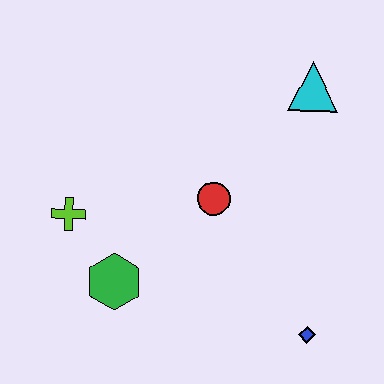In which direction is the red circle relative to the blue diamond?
The red circle is above the blue diamond.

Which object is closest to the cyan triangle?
The red circle is closest to the cyan triangle.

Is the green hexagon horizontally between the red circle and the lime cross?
Yes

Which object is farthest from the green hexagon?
The cyan triangle is farthest from the green hexagon.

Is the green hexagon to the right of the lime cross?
Yes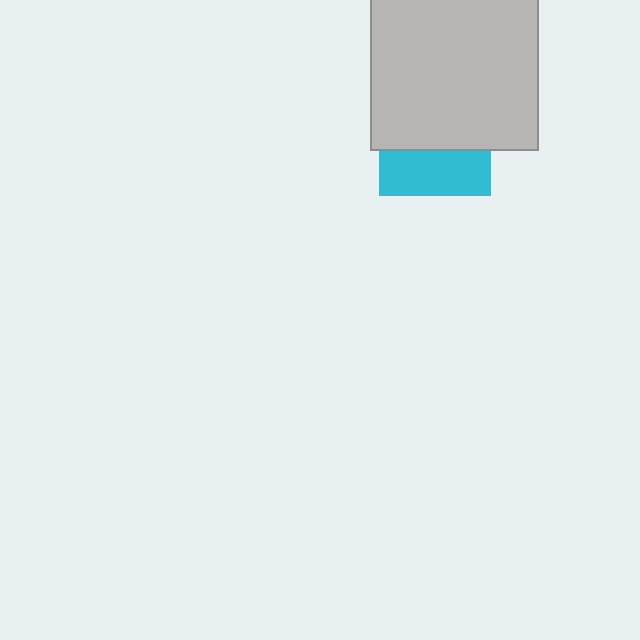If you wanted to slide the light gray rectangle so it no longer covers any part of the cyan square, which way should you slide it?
Slide it up — that is the most direct way to separate the two shapes.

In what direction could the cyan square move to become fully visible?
The cyan square could move down. That would shift it out from behind the light gray rectangle entirely.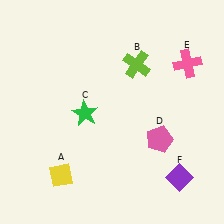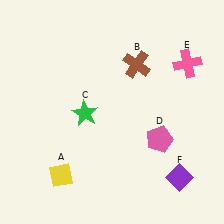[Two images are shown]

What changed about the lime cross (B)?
In Image 1, B is lime. In Image 2, it changed to brown.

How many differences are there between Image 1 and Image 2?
There is 1 difference between the two images.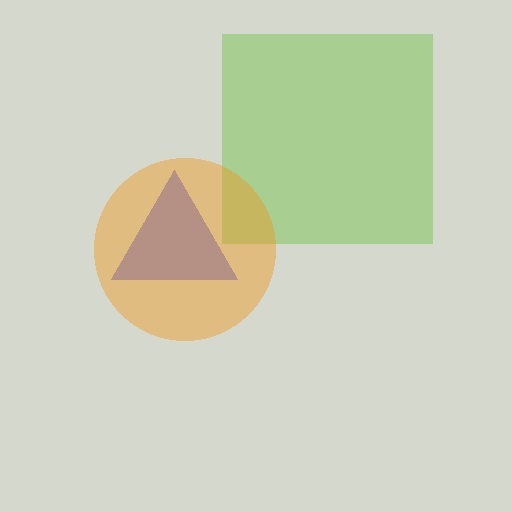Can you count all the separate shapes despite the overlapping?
Yes, there are 3 separate shapes.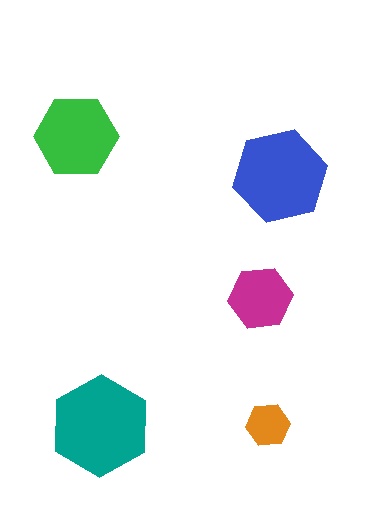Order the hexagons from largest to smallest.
the teal one, the blue one, the green one, the magenta one, the orange one.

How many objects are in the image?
There are 5 objects in the image.